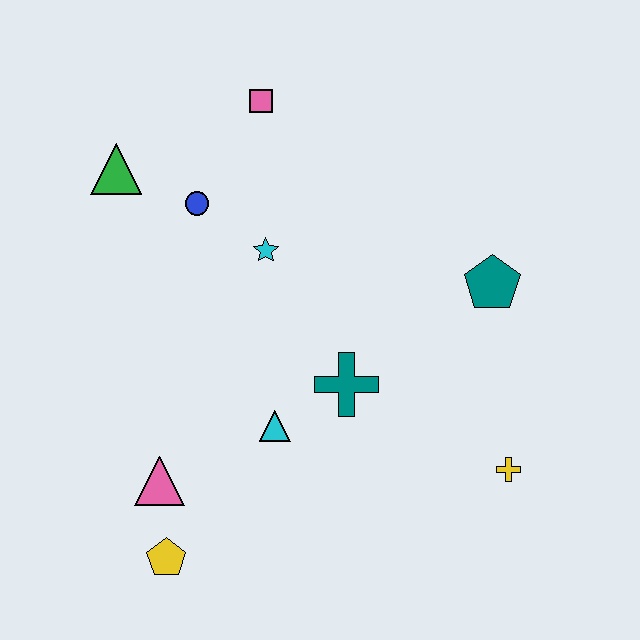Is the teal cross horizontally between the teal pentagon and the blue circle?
Yes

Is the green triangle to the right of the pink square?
No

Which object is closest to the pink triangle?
The yellow pentagon is closest to the pink triangle.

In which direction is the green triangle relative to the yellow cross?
The green triangle is to the left of the yellow cross.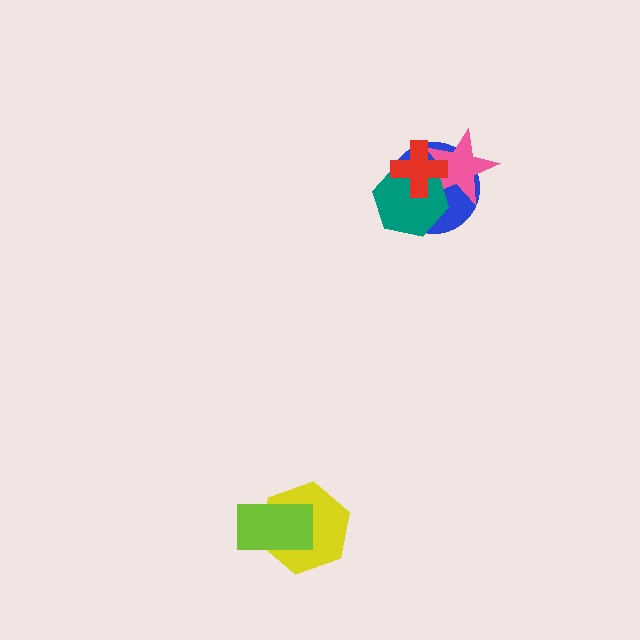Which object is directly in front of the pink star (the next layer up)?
The teal hexagon is directly in front of the pink star.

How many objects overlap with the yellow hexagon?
1 object overlaps with the yellow hexagon.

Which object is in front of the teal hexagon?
The red cross is in front of the teal hexagon.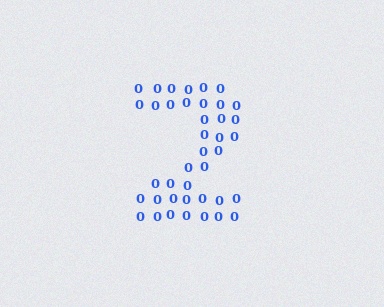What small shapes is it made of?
It is made of small digit 0's.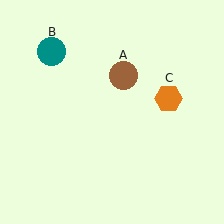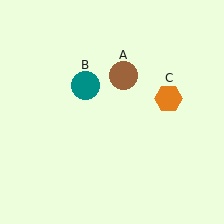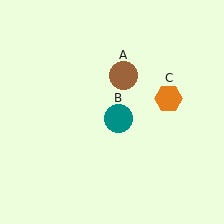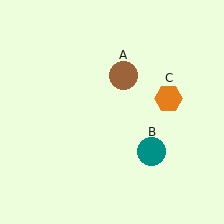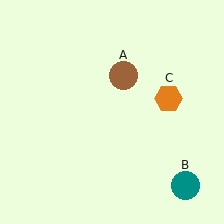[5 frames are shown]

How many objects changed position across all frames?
1 object changed position: teal circle (object B).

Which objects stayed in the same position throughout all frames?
Brown circle (object A) and orange hexagon (object C) remained stationary.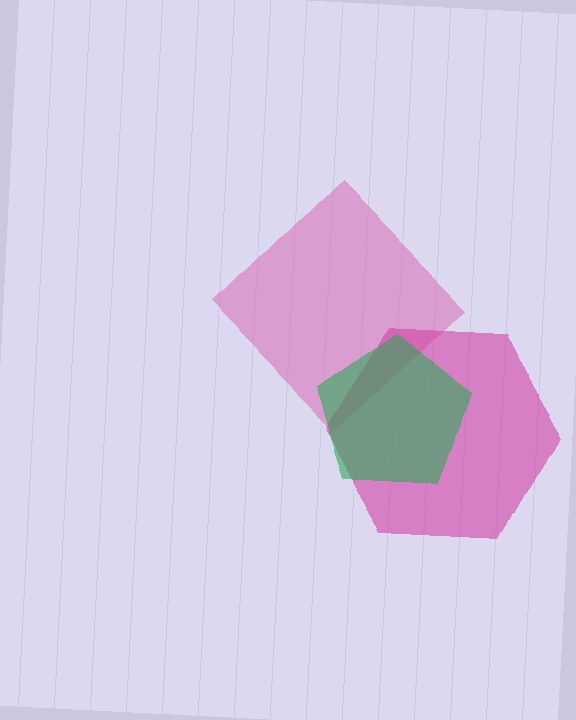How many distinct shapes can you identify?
There are 3 distinct shapes: a pink diamond, a magenta hexagon, a green pentagon.